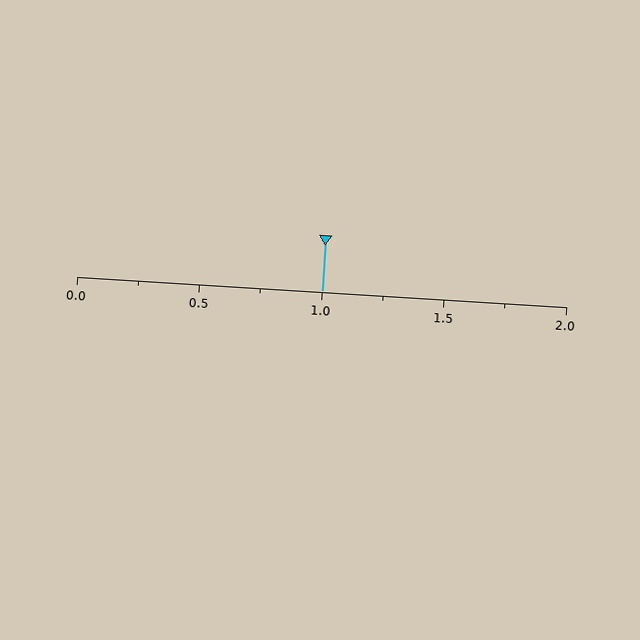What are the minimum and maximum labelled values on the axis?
The axis runs from 0.0 to 2.0.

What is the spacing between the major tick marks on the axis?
The major ticks are spaced 0.5 apart.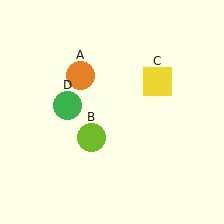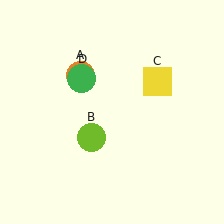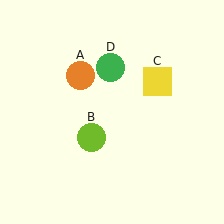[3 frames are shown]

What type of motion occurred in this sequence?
The green circle (object D) rotated clockwise around the center of the scene.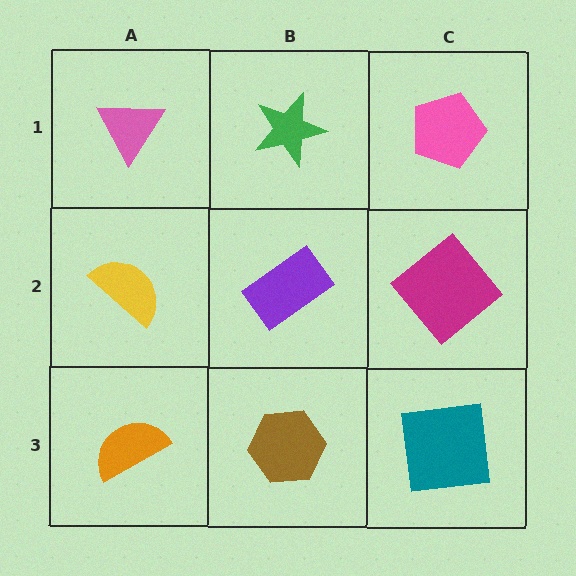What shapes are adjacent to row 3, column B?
A purple rectangle (row 2, column B), an orange semicircle (row 3, column A), a teal square (row 3, column C).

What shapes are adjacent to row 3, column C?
A magenta diamond (row 2, column C), a brown hexagon (row 3, column B).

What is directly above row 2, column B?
A green star.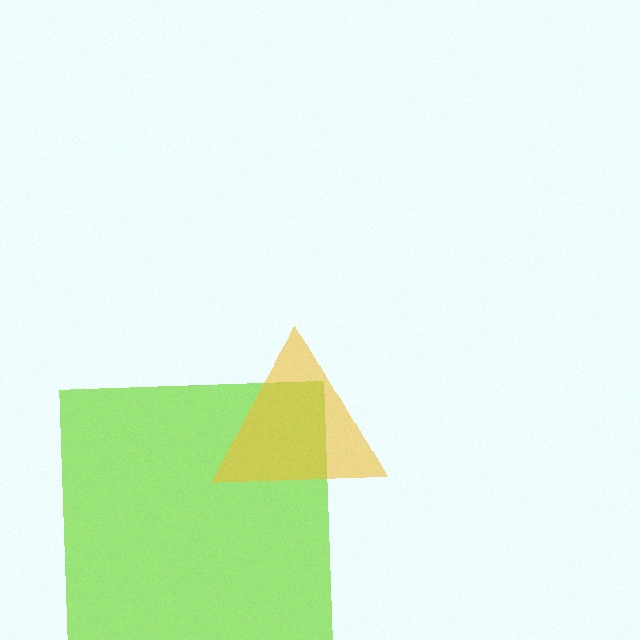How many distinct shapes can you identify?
There are 2 distinct shapes: a lime square, a yellow triangle.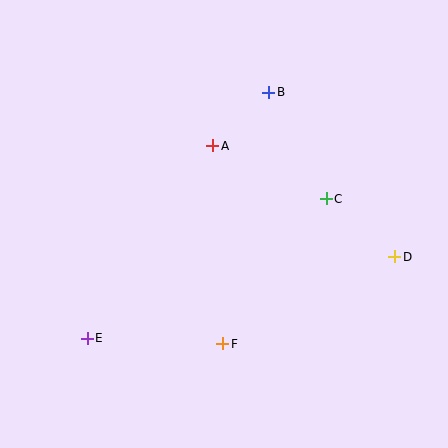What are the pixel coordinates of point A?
Point A is at (213, 146).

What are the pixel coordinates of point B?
Point B is at (269, 92).